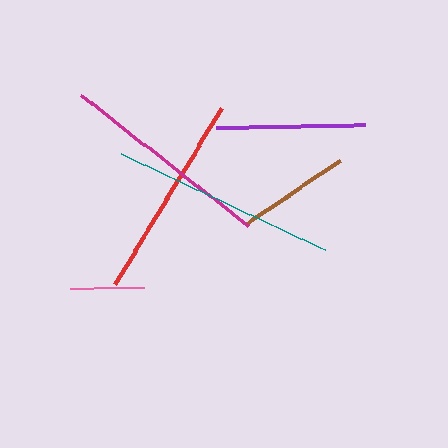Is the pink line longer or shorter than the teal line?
The teal line is longer than the pink line.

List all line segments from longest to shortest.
From longest to shortest: teal, magenta, red, purple, brown, pink.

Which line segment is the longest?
The teal line is the longest at approximately 224 pixels.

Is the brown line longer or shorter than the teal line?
The teal line is longer than the brown line.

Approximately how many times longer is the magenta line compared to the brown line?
The magenta line is approximately 1.9 times the length of the brown line.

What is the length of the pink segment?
The pink segment is approximately 74 pixels long.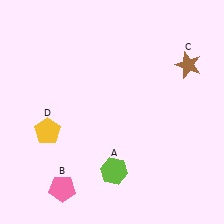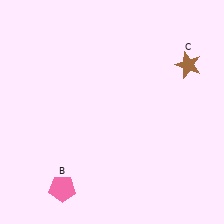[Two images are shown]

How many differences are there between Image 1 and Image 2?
There are 2 differences between the two images.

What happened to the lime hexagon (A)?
The lime hexagon (A) was removed in Image 2. It was in the bottom-right area of Image 1.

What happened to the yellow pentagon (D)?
The yellow pentagon (D) was removed in Image 2. It was in the bottom-left area of Image 1.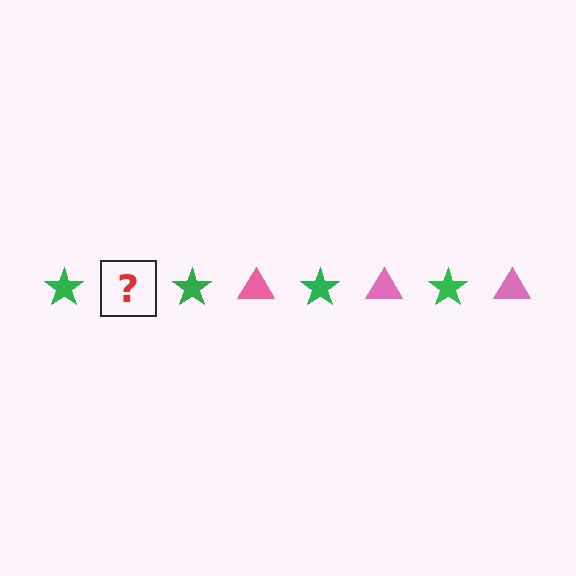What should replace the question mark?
The question mark should be replaced with a pink triangle.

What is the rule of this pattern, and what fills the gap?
The rule is that the pattern alternates between green star and pink triangle. The gap should be filled with a pink triangle.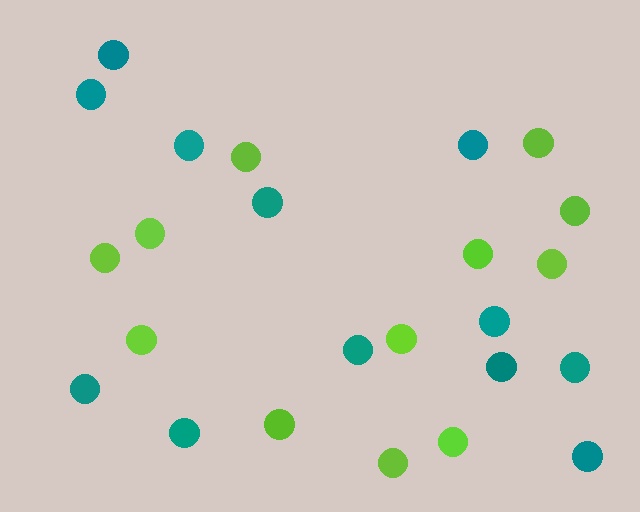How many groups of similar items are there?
There are 2 groups: one group of teal circles (12) and one group of lime circles (12).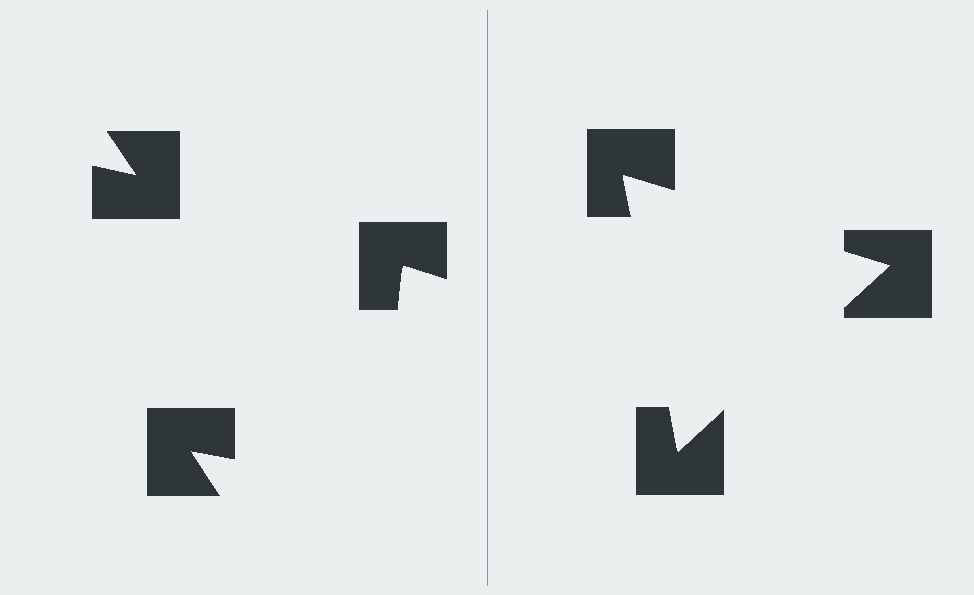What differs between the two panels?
The notched squares are positioned identically on both sides; only the wedge orientations differ. On the right they align to a triangle; on the left they are misaligned.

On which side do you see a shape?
An illusory triangle appears on the right side. On the left side the wedge cuts are rotated, so no coherent shape forms.